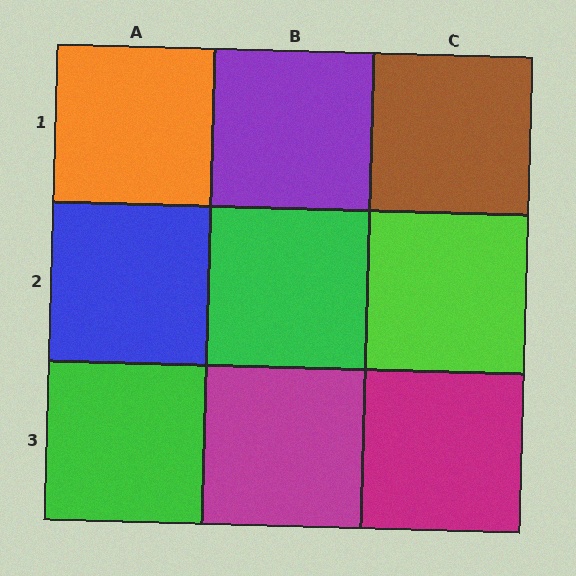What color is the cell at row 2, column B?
Green.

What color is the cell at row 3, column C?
Magenta.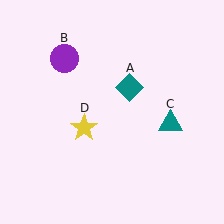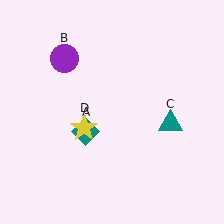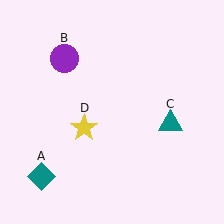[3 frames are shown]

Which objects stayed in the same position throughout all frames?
Purple circle (object B) and teal triangle (object C) and yellow star (object D) remained stationary.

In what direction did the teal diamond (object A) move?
The teal diamond (object A) moved down and to the left.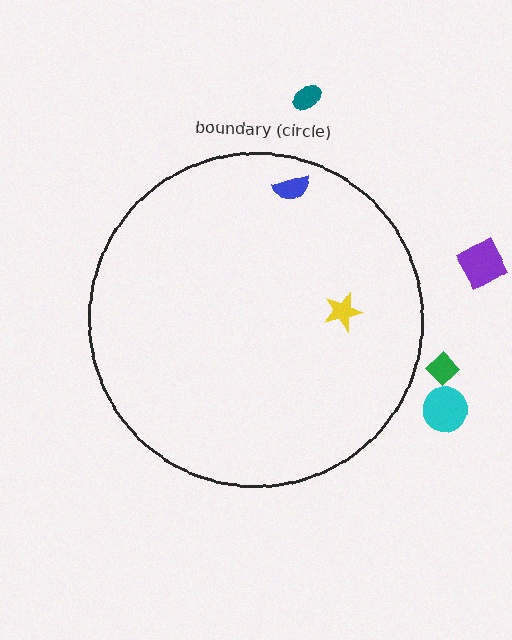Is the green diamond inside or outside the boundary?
Outside.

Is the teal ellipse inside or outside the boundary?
Outside.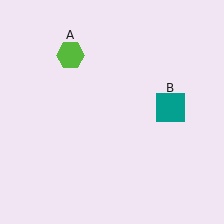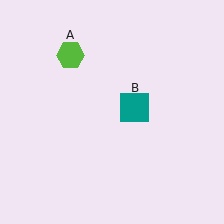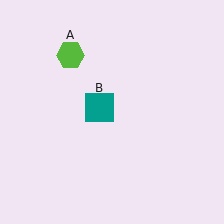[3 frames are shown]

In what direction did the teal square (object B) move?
The teal square (object B) moved left.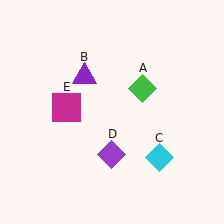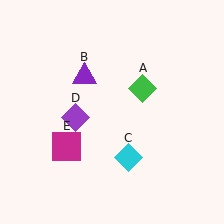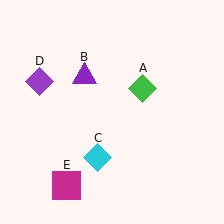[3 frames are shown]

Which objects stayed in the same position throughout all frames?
Green diamond (object A) and purple triangle (object B) remained stationary.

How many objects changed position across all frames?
3 objects changed position: cyan diamond (object C), purple diamond (object D), magenta square (object E).